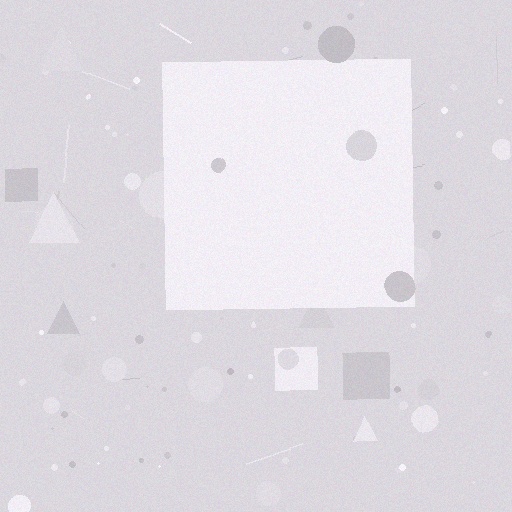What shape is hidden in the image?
A square is hidden in the image.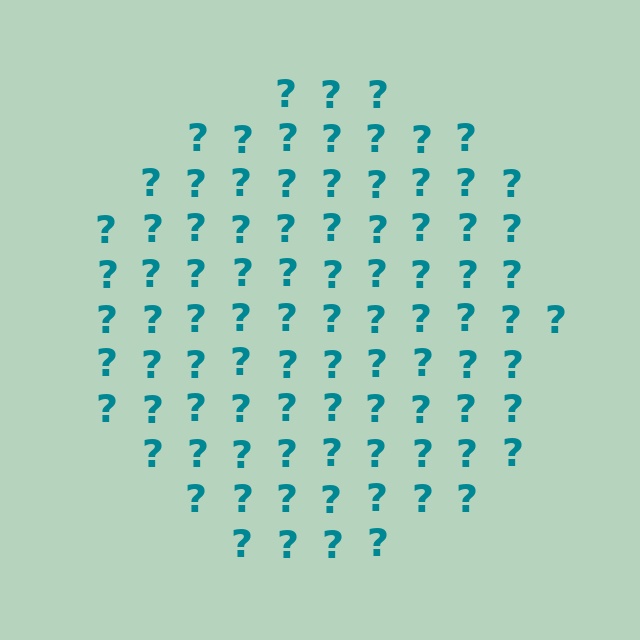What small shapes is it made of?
It is made of small question marks.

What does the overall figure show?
The overall figure shows a circle.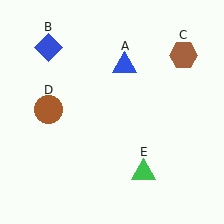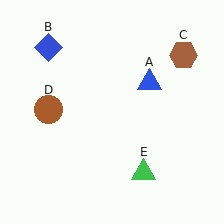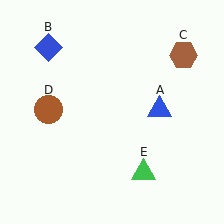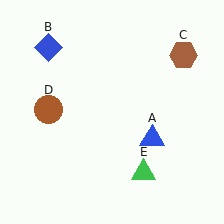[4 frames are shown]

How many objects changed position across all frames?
1 object changed position: blue triangle (object A).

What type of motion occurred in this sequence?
The blue triangle (object A) rotated clockwise around the center of the scene.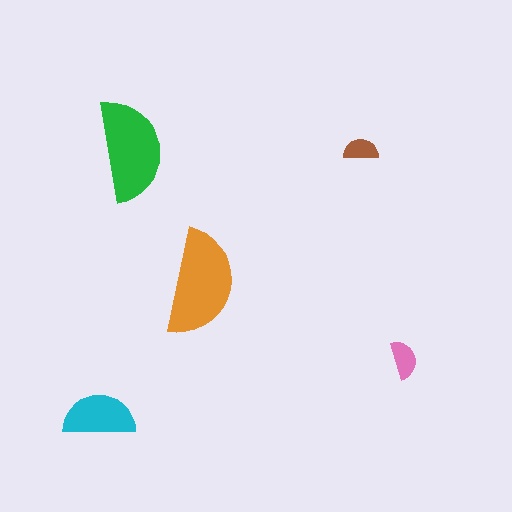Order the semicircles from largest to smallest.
the orange one, the green one, the cyan one, the pink one, the brown one.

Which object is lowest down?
The cyan semicircle is bottommost.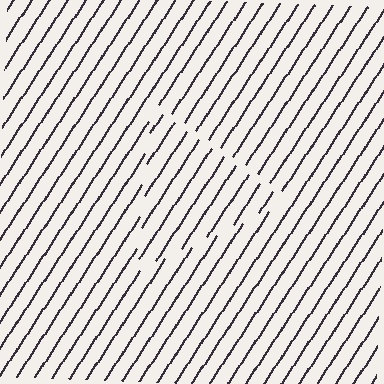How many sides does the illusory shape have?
3 sides — the line-ends trace a triangle.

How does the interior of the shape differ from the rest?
The interior of the shape contains the same grating, shifted by half a period — the contour is defined by the phase discontinuity where line-ends from the inner and outer gratings abut.